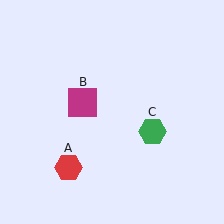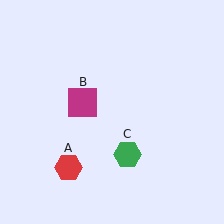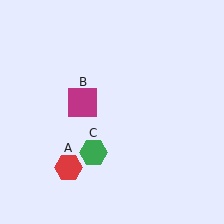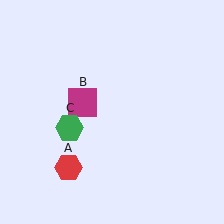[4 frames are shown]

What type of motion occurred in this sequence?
The green hexagon (object C) rotated clockwise around the center of the scene.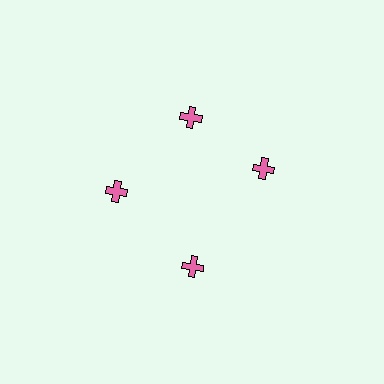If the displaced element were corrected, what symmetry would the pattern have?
It would have 4-fold rotational symmetry — the pattern would map onto itself every 90 degrees.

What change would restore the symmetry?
The symmetry would be restored by rotating it back into even spacing with its neighbors so that all 4 crosses sit at equal angles and equal distance from the center.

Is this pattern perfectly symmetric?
No. The 4 pink crosses are arranged in a ring, but one element near the 3 o'clock position is rotated out of alignment along the ring, breaking the 4-fold rotational symmetry.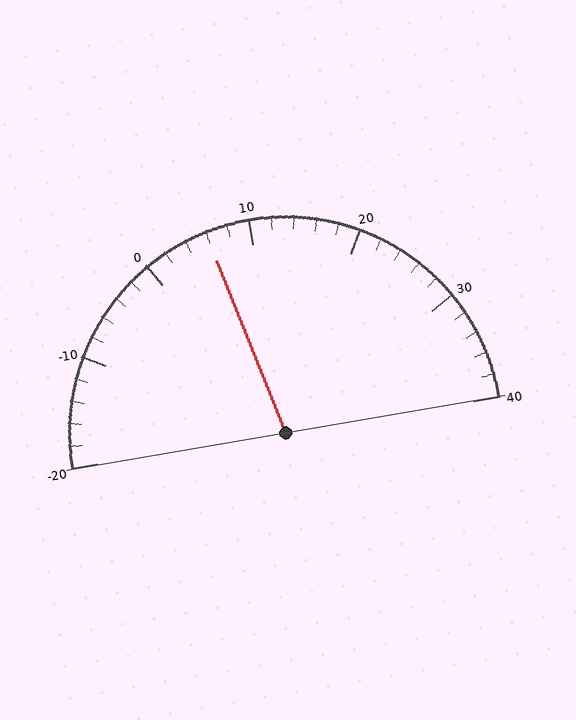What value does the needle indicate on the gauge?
The needle indicates approximately 6.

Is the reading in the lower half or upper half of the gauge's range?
The reading is in the lower half of the range (-20 to 40).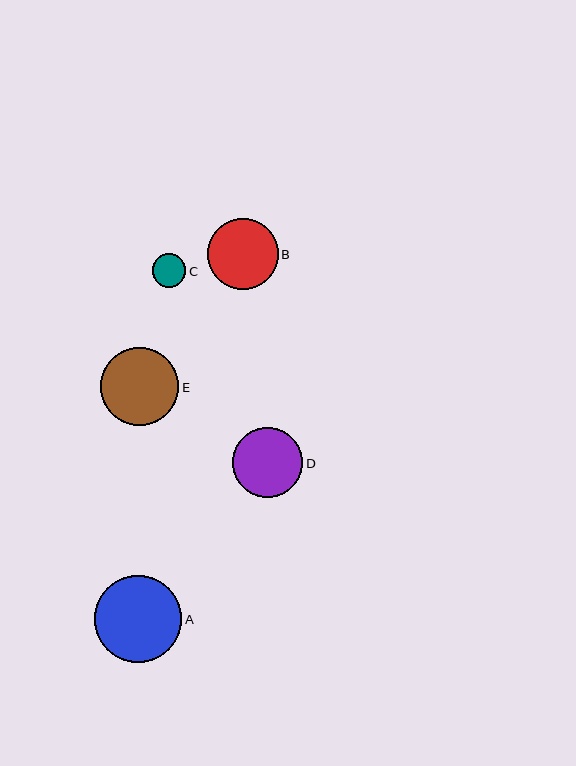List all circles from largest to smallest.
From largest to smallest: A, E, B, D, C.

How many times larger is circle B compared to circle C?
Circle B is approximately 2.1 times the size of circle C.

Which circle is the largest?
Circle A is the largest with a size of approximately 87 pixels.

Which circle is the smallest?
Circle C is the smallest with a size of approximately 34 pixels.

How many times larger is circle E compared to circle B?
Circle E is approximately 1.1 times the size of circle B.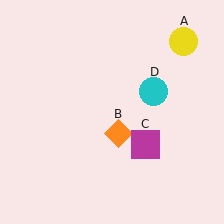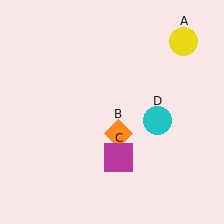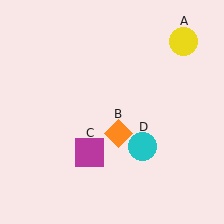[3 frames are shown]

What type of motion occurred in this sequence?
The magenta square (object C), cyan circle (object D) rotated clockwise around the center of the scene.